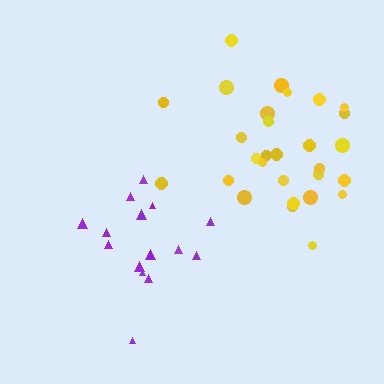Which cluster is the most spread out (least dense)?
Purple.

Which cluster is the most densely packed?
Yellow.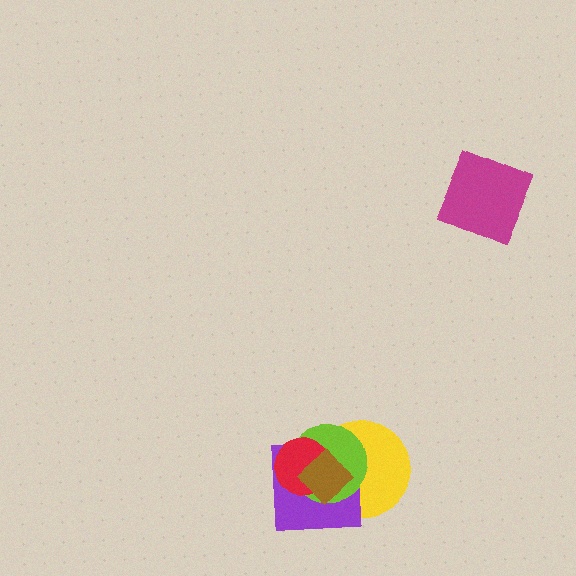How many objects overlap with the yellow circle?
4 objects overlap with the yellow circle.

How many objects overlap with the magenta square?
0 objects overlap with the magenta square.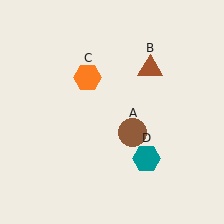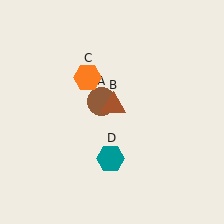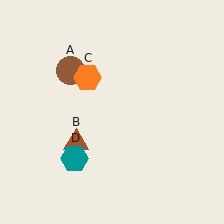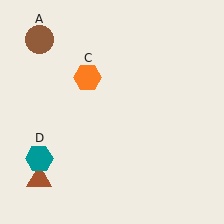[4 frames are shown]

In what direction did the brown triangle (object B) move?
The brown triangle (object B) moved down and to the left.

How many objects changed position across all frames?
3 objects changed position: brown circle (object A), brown triangle (object B), teal hexagon (object D).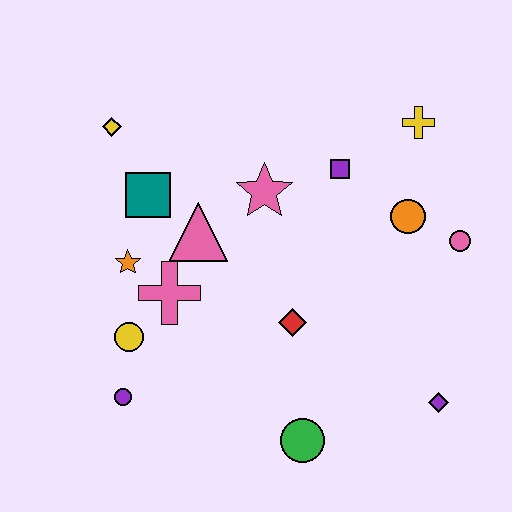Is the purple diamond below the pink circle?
Yes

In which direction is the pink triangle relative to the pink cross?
The pink triangle is above the pink cross.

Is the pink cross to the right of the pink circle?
No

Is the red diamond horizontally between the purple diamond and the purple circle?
Yes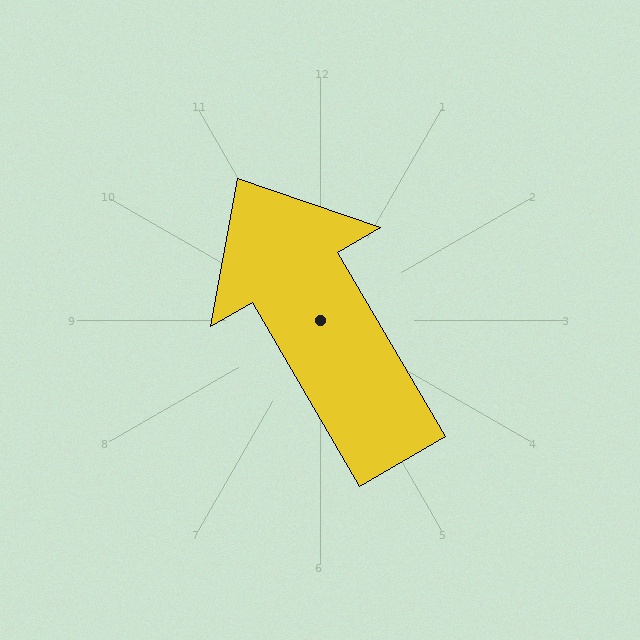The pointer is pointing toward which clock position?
Roughly 11 o'clock.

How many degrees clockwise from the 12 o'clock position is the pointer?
Approximately 330 degrees.